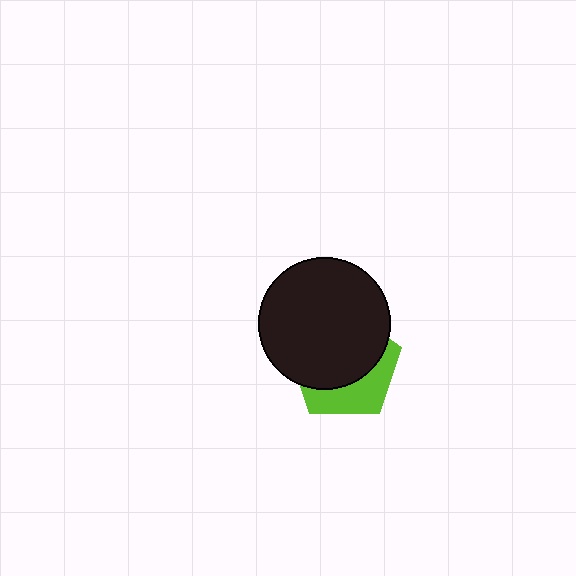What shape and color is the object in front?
The object in front is a black circle.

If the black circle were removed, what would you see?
You would see the complete lime pentagon.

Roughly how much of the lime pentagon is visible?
A small part of it is visible (roughly 35%).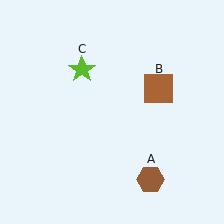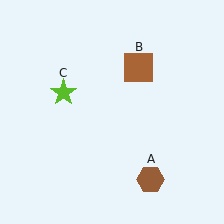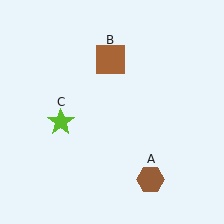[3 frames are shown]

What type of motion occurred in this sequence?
The brown square (object B), lime star (object C) rotated counterclockwise around the center of the scene.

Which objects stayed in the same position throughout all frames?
Brown hexagon (object A) remained stationary.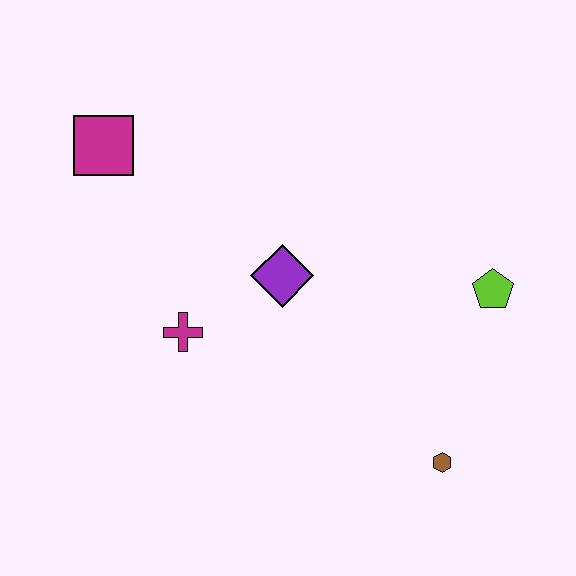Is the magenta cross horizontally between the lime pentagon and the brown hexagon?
No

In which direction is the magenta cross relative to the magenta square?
The magenta cross is below the magenta square.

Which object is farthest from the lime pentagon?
The magenta square is farthest from the lime pentagon.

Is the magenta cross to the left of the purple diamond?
Yes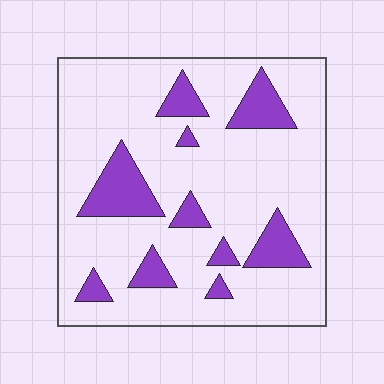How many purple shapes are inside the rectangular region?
10.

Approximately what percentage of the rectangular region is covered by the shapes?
Approximately 20%.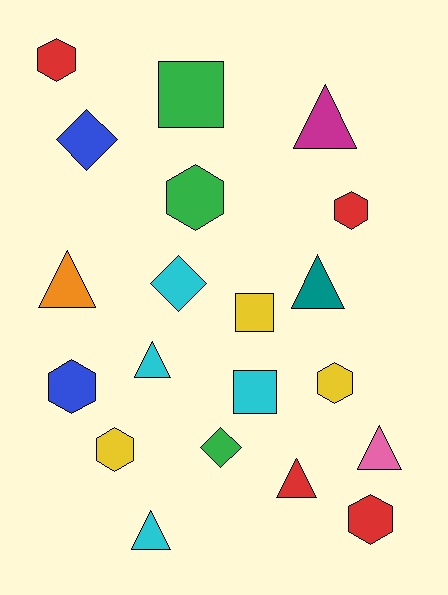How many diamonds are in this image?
There are 3 diamonds.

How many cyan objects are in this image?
There are 4 cyan objects.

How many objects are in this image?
There are 20 objects.